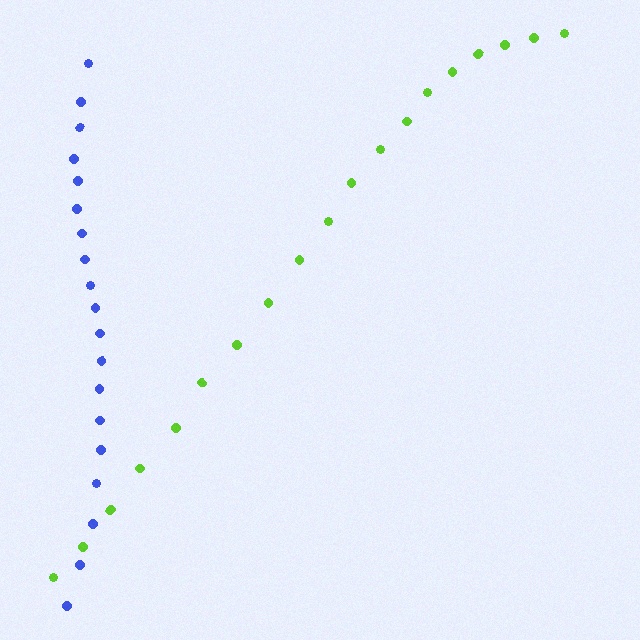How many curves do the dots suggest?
There are 2 distinct paths.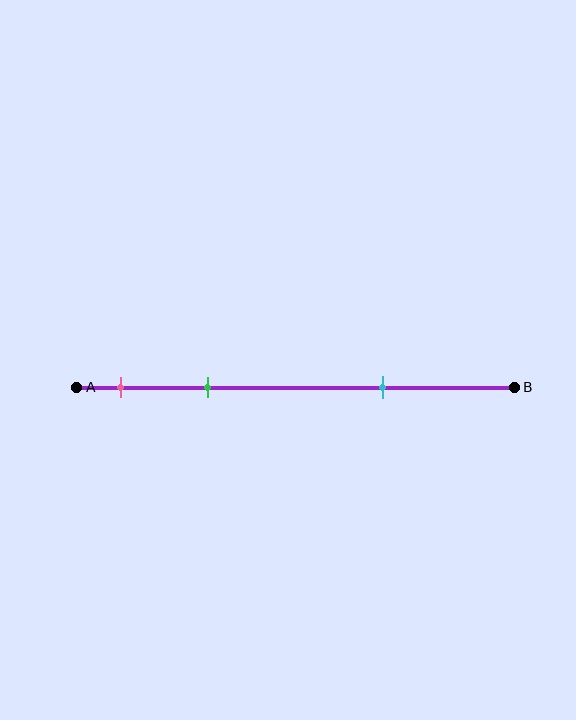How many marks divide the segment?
There are 3 marks dividing the segment.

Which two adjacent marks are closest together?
The pink and green marks are the closest adjacent pair.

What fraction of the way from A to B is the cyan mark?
The cyan mark is approximately 70% (0.7) of the way from A to B.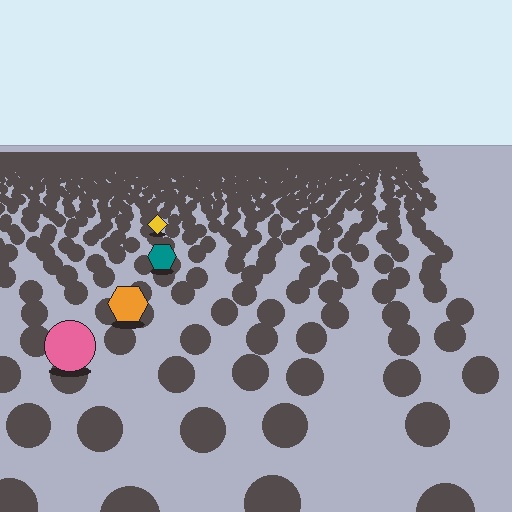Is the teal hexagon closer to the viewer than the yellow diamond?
Yes. The teal hexagon is closer — you can tell from the texture gradient: the ground texture is coarser near it.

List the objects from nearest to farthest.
From nearest to farthest: the pink circle, the orange hexagon, the teal hexagon, the yellow diamond.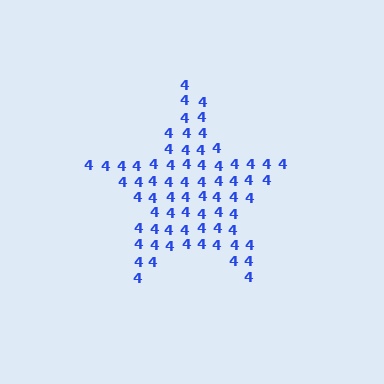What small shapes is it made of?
It is made of small digit 4's.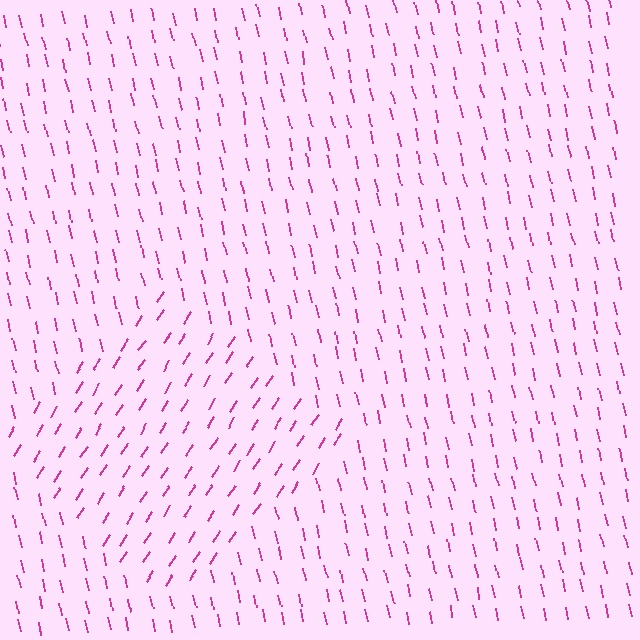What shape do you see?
I see a diamond.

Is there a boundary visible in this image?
Yes, there is a texture boundary formed by a change in line orientation.